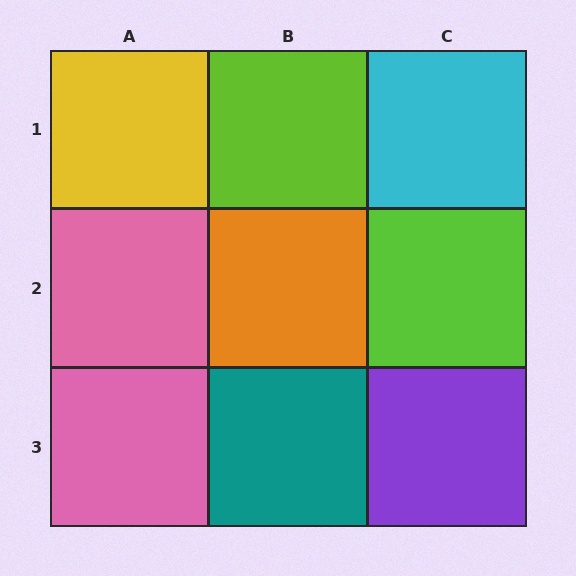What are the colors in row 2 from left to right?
Pink, orange, lime.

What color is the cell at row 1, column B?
Lime.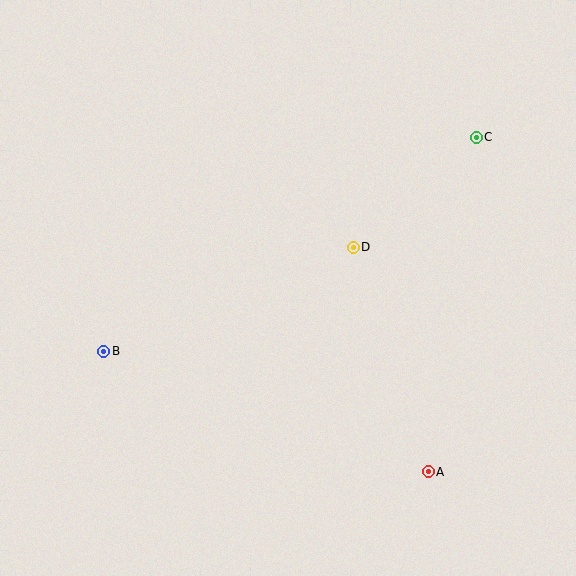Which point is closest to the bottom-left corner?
Point B is closest to the bottom-left corner.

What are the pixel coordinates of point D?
Point D is at (353, 247).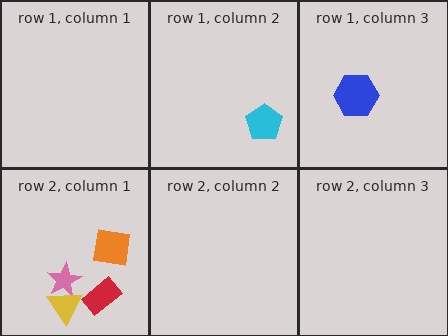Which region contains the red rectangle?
The row 2, column 1 region.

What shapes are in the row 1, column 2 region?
The cyan pentagon.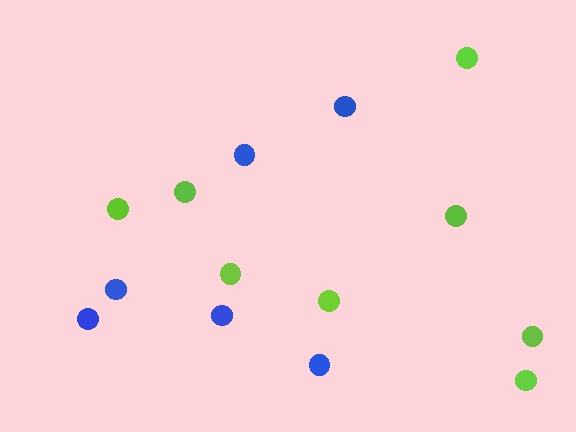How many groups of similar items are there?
There are 2 groups: one group of lime circles (8) and one group of blue circles (6).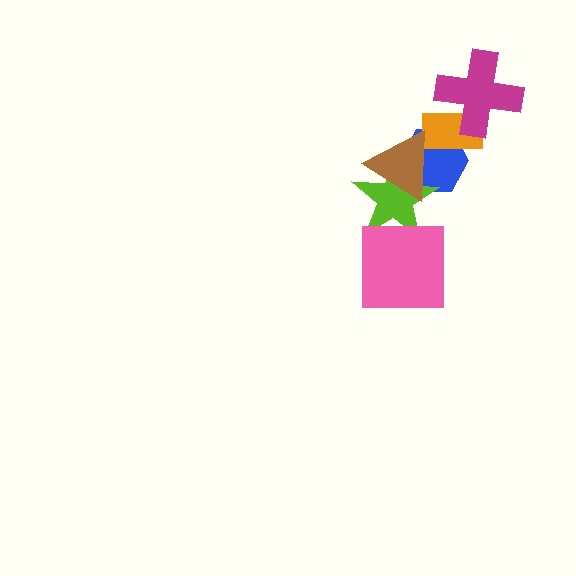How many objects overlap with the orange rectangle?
3 objects overlap with the orange rectangle.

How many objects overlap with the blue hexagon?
3 objects overlap with the blue hexagon.